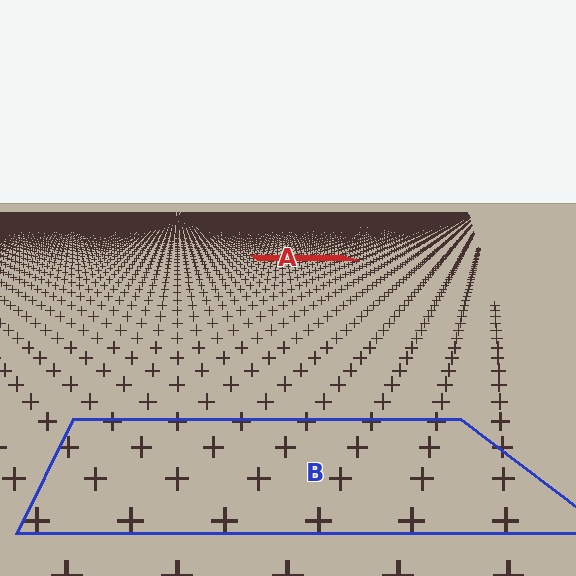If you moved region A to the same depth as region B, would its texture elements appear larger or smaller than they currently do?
They would appear larger. At a closer depth, the same texture elements are projected at a bigger on-screen size.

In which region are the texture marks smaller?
The texture marks are smaller in region A, because it is farther away.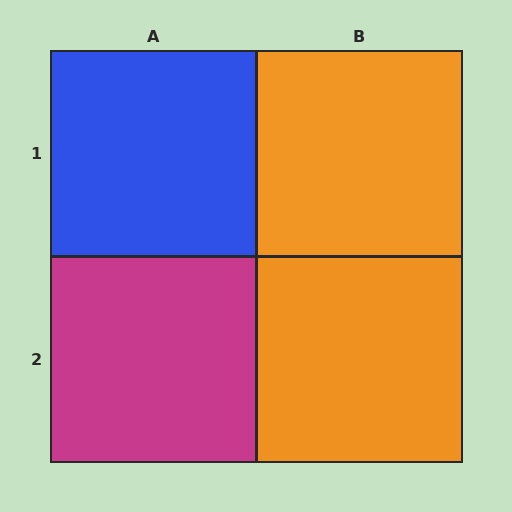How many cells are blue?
1 cell is blue.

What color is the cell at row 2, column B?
Orange.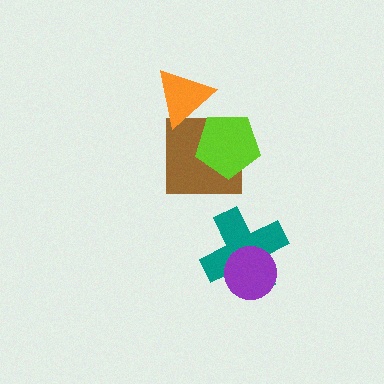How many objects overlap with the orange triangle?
1 object overlaps with the orange triangle.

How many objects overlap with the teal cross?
1 object overlaps with the teal cross.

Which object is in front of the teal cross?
The purple circle is in front of the teal cross.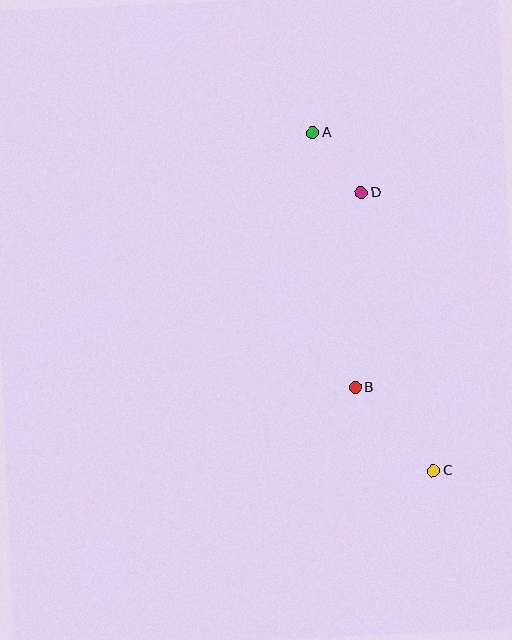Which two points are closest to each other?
Points A and D are closest to each other.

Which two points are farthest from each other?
Points A and C are farthest from each other.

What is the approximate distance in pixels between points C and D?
The distance between C and D is approximately 287 pixels.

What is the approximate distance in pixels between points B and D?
The distance between B and D is approximately 195 pixels.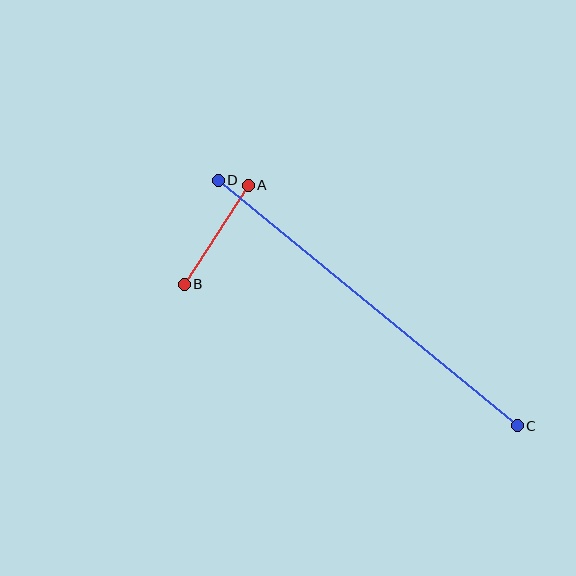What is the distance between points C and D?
The distance is approximately 387 pixels.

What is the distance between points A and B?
The distance is approximately 118 pixels.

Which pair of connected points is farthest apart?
Points C and D are farthest apart.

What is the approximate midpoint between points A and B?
The midpoint is at approximately (216, 235) pixels.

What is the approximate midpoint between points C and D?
The midpoint is at approximately (368, 303) pixels.